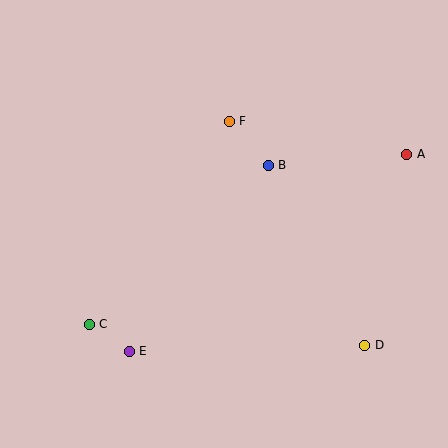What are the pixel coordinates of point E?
Point E is at (129, 351).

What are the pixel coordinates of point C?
Point C is at (89, 324).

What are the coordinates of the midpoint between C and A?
The midpoint between C and A is at (248, 239).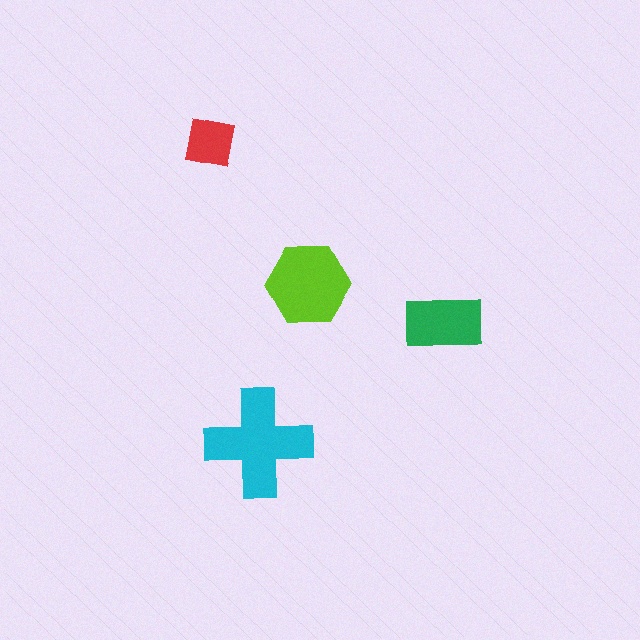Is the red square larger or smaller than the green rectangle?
Smaller.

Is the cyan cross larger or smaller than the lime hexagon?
Larger.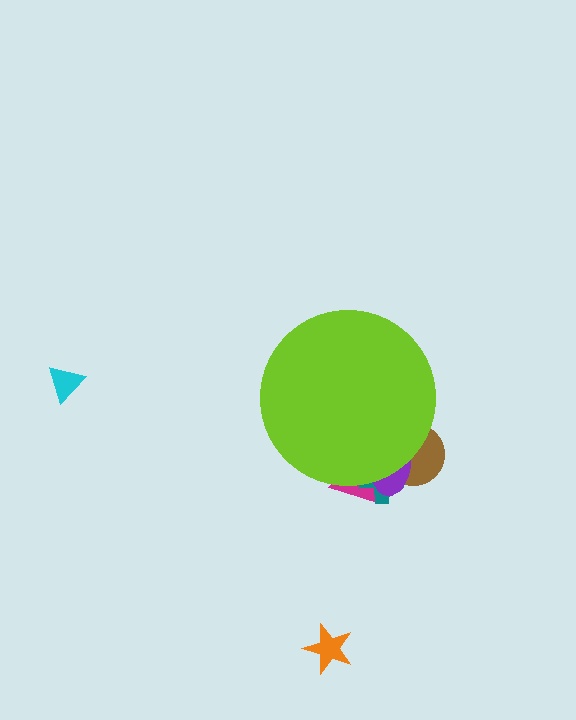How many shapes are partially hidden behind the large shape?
4 shapes are partially hidden.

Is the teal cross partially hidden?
Yes, the teal cross is partially hidden behind the lime circle.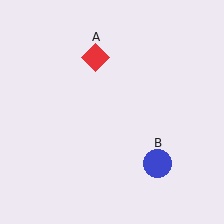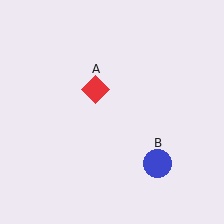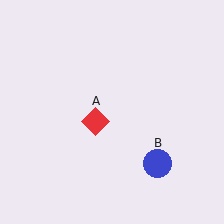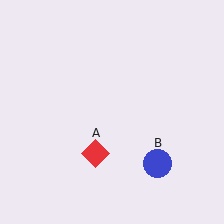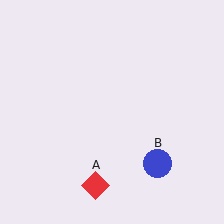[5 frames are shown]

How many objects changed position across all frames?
1 object changed position: red diamond (object A).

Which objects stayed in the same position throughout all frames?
Blue circle (object B) remained stationary.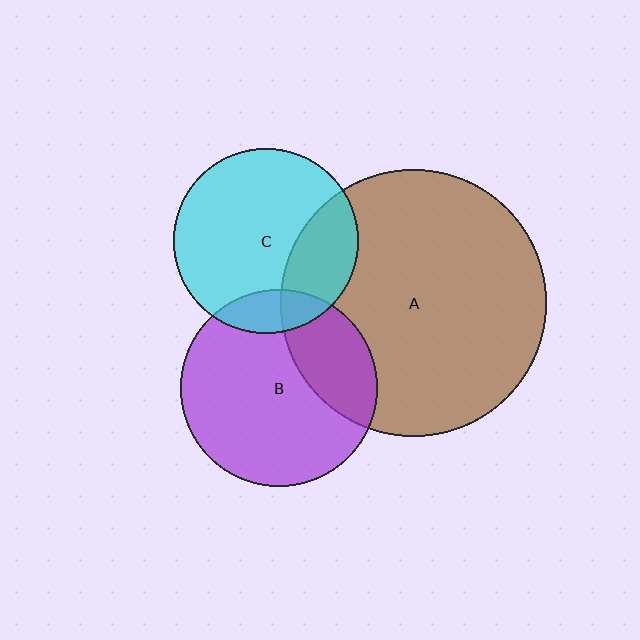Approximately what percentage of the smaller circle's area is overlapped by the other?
Approximately 15%.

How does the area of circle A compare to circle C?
Approximately 2.1 times.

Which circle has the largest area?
Circle A (brown).